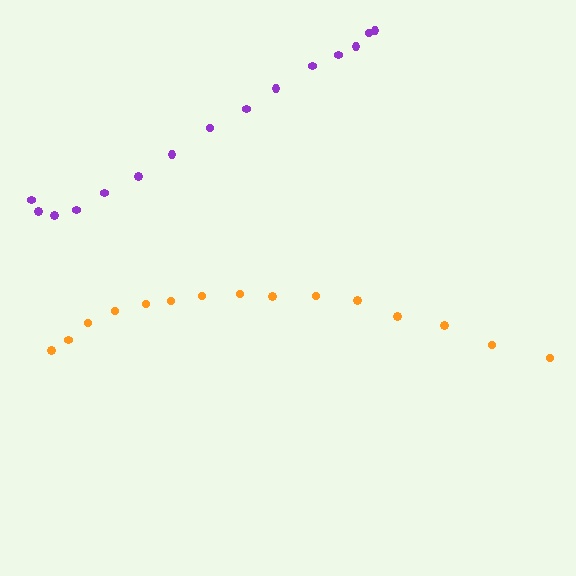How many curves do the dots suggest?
There are 2 distinct paths.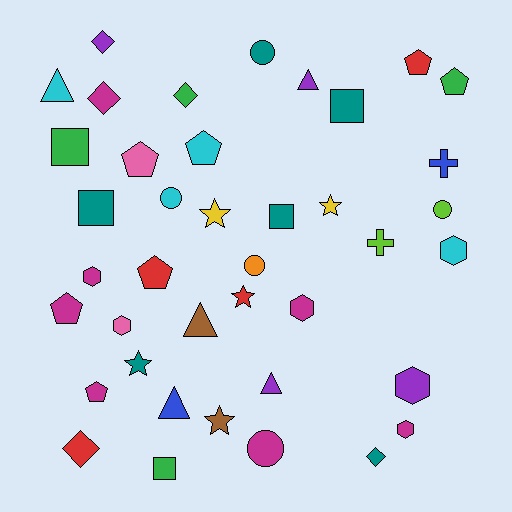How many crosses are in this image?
There are 2 crosses.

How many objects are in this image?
There are 40 objects.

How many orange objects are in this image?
There is 1 orange object.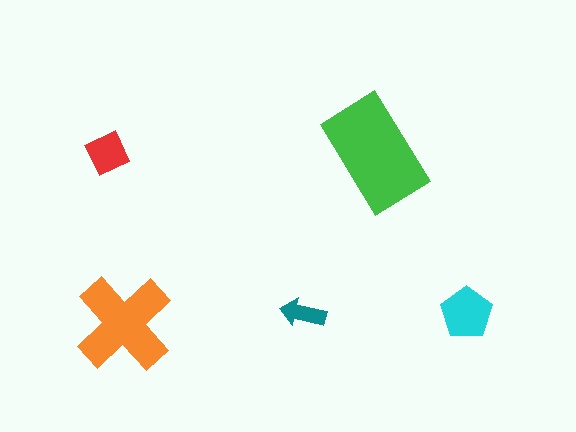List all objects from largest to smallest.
The green rectangle, the orange cross, the cyan pentagon, the red square, the teal arrow.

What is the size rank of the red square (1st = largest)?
4th.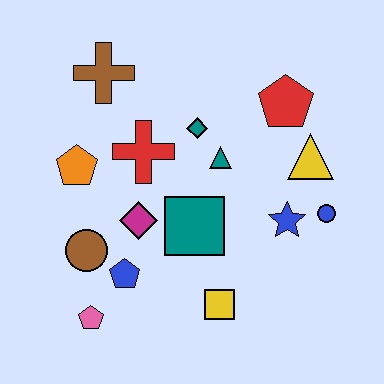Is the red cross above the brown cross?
No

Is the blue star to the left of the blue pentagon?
No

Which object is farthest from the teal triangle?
The pink pentagon is farthest from the teal triangle.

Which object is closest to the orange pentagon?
The red cross is closest to the orange pentagon.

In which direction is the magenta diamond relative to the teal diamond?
The magenta diamond is below the teal diamond.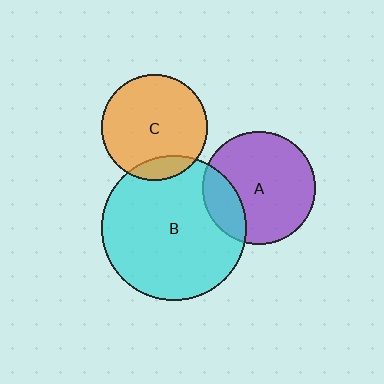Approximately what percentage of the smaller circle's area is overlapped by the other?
Approximately 15%.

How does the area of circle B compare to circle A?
Approximately 1.7 times.